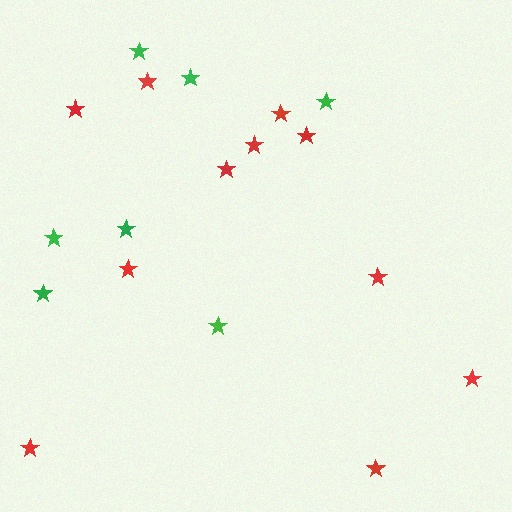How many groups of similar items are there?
There are 2 groups: one group of red stars (11) and one group of green stars (7).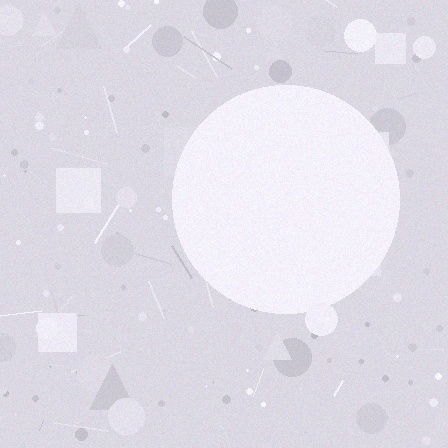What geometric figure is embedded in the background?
A circle is embedded in the background.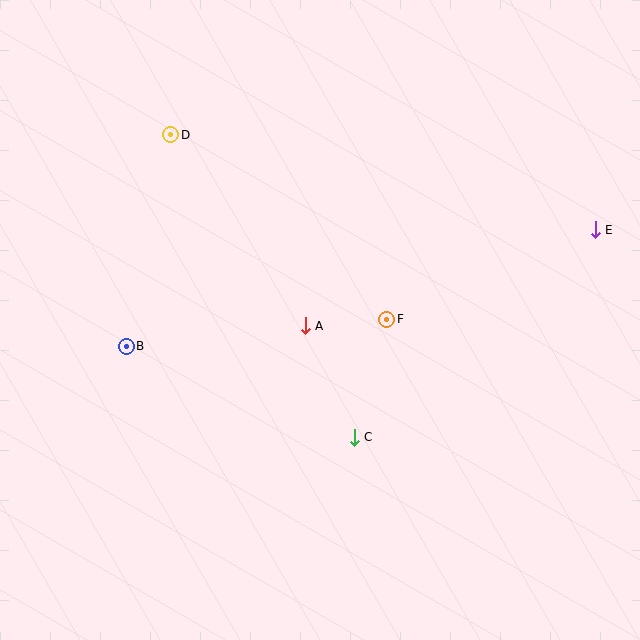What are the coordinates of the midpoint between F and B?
The midpoint between F and B is at (256, 333).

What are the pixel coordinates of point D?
Point D is at (171, 135).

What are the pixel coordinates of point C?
Point C is at (354, 437).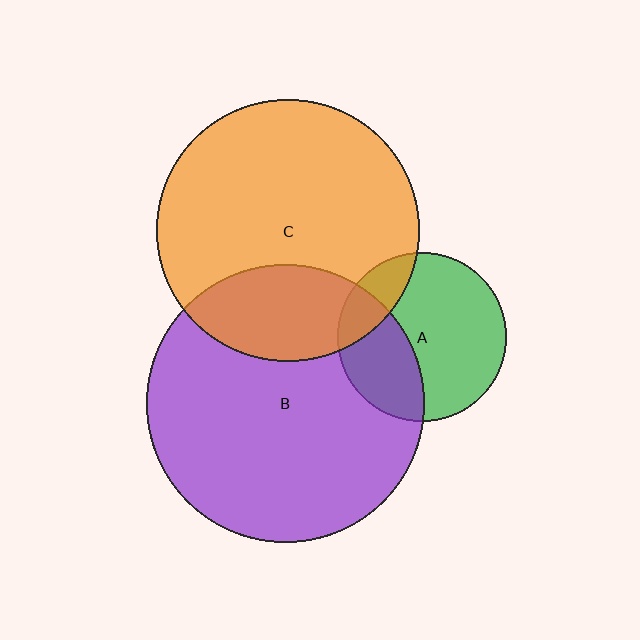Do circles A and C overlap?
Yes.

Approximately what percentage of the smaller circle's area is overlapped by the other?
Approximately 15%.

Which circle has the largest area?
Circle B (purple).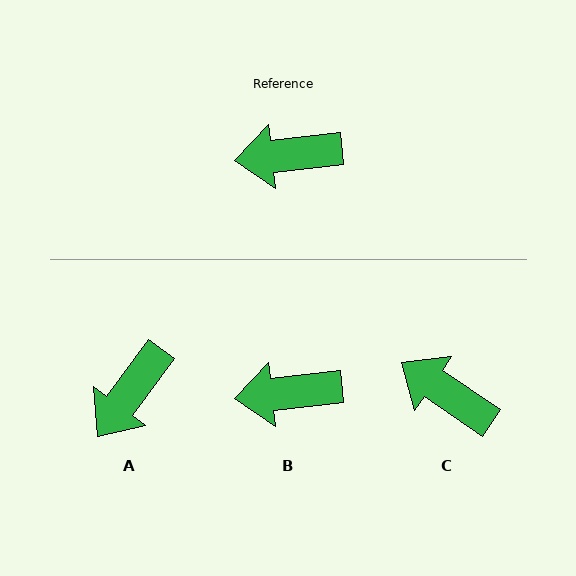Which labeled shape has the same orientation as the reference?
B.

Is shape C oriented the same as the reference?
No, it is off by about 41 degrees.